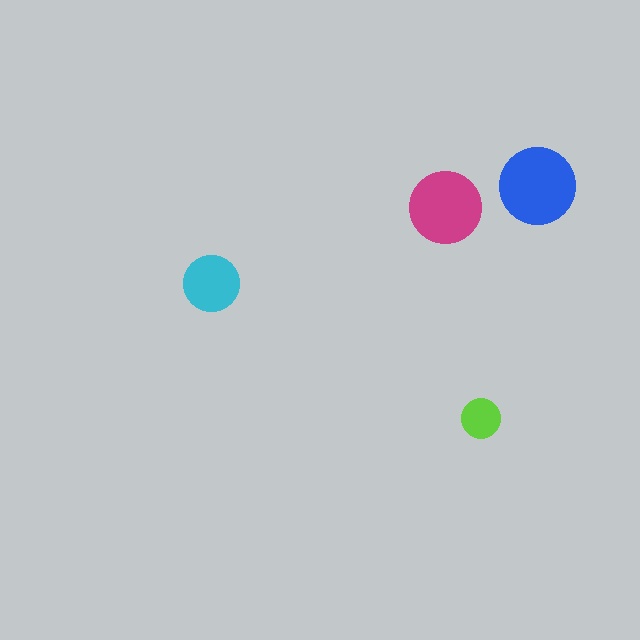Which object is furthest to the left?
The cyan circle is leftmost.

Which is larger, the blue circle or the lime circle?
The blue one.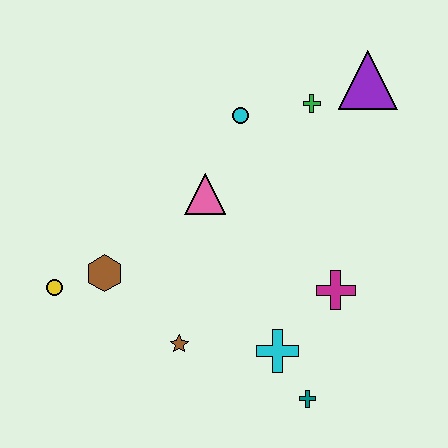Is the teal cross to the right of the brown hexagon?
Yes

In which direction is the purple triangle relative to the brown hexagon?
The purple triangle is to the right of the brown hexagon.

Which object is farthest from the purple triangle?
The yellow circle is farthest from the purple triangle.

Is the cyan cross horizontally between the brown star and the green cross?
Yes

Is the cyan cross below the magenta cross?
Yes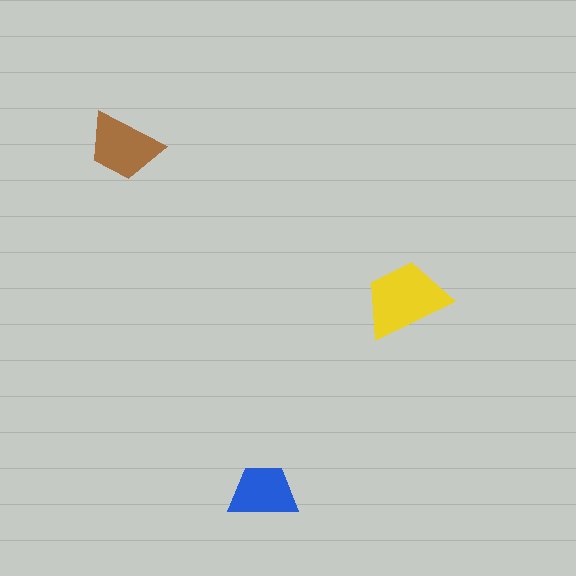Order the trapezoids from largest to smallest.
the yellow one, the brown one, the blue one.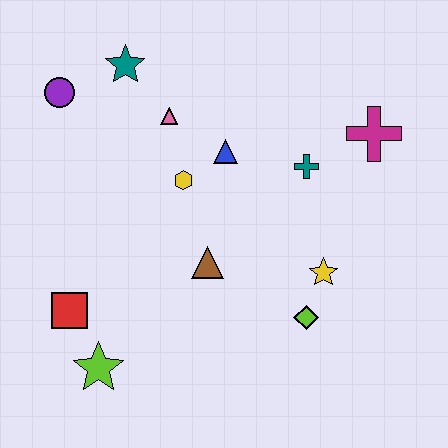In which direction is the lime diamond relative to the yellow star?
The lime diamond is below the yellow star.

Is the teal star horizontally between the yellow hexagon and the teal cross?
No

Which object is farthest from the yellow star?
The purple circle is farthest from the yellow star.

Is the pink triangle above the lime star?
Yes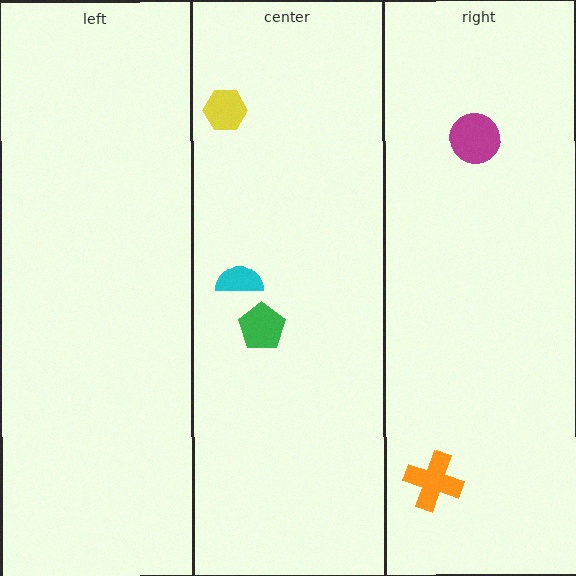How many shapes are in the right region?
2.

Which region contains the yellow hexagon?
The center region.